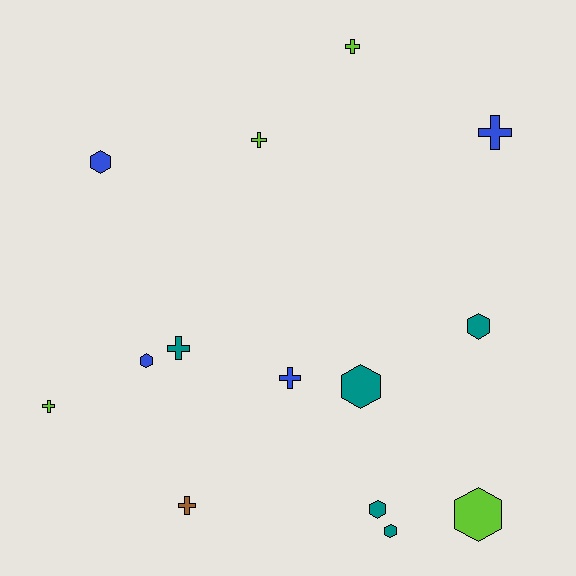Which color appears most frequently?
Teal, with 5 objects.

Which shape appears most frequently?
Hexagon, with 7 objects.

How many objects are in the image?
There are 14 objects.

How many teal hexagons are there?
There are 4 teal hexagons.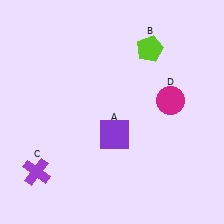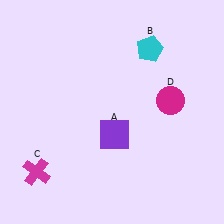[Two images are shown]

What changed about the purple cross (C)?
In Image 1, C is purple. In Image 2, it changed to magenta.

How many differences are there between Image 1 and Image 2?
There are 2 differences between the two images.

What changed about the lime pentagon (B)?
In Image 1, B is lime. In Image 2, it changed to cyan.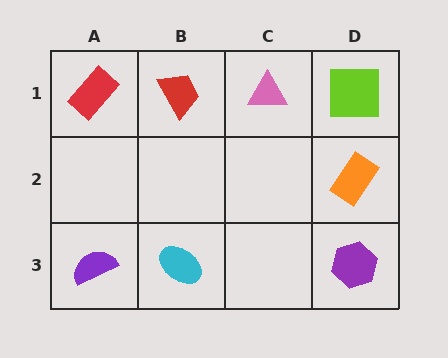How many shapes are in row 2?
1 shape.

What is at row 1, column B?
A red trapezoid.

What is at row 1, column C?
A pink triangle.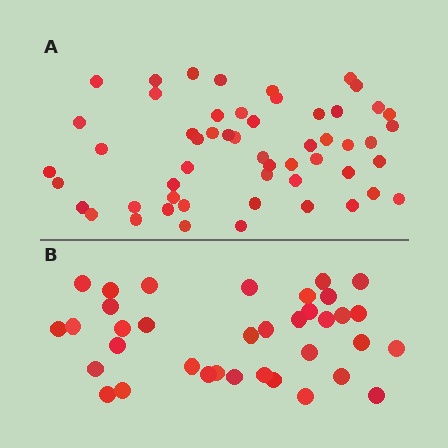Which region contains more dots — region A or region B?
Region A (the top region) has more dots.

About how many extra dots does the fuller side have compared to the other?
Region A has approximately 20 more dots than region B.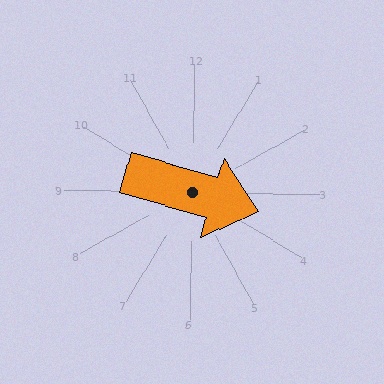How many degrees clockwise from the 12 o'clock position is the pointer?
Approximately 105 degrees.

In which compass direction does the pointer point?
East.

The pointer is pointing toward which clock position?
Roughly 4 o'clock.